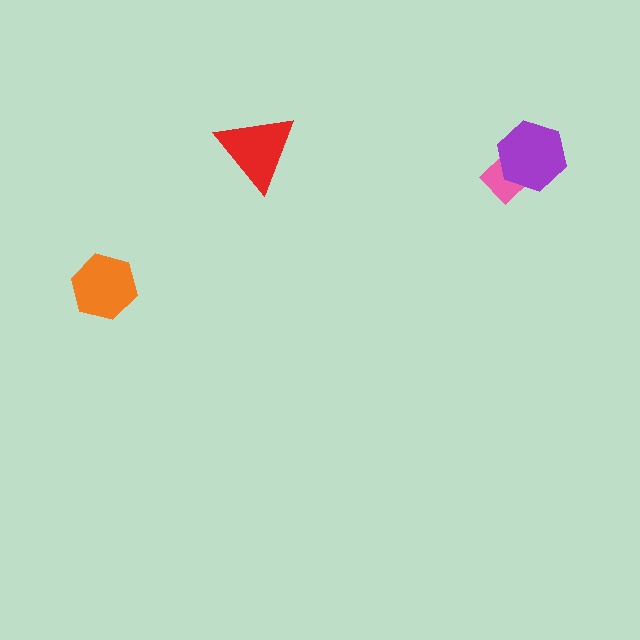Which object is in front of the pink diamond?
The purple hexagon is in front of the pink diamond.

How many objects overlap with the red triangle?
0 objects overlap with the red triangle.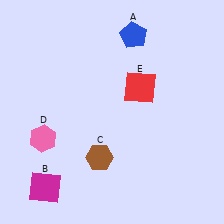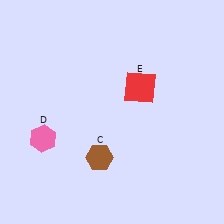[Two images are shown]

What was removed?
The blue pentagon (A), the magenta square (B) were removed in Image 2.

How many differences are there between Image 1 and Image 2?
There are 2 differences between the two images.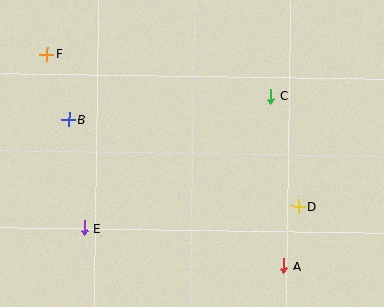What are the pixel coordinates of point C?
Point C is at (270, 97).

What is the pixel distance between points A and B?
The distance between A and B is 260 pixels.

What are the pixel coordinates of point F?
Point F is at (47, 54).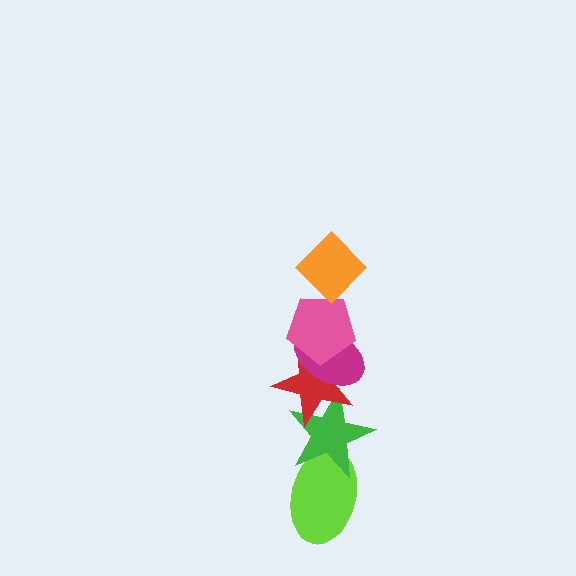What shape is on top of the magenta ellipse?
The pink pentagon is on top of the magenta ellipse.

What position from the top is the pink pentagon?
The pink pentagon is 2nd from the top.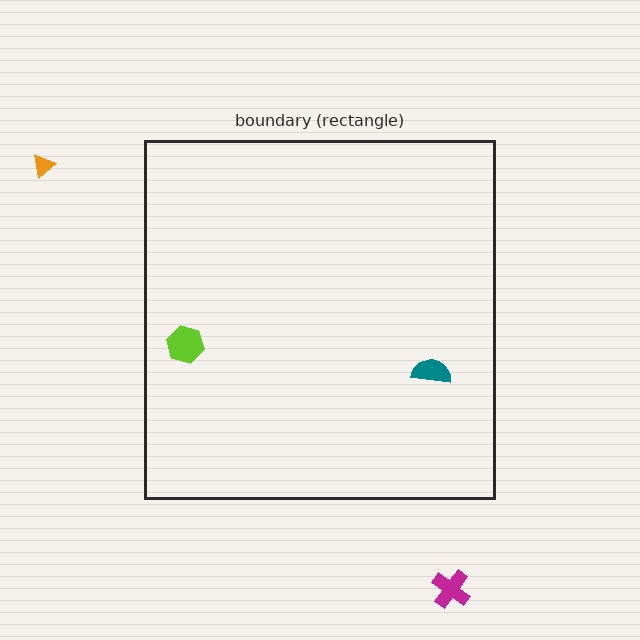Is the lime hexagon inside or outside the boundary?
Inside.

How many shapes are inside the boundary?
2 inside, 2 outside.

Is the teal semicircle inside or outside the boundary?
Inside.